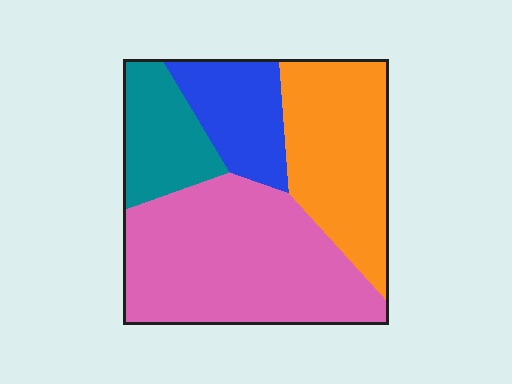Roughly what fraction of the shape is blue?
Blue takes up less than a sixth of the shape.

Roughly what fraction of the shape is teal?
Teal takes up about one eighth (1/8) of the shape.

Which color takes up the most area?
Pink, at roughly 45%.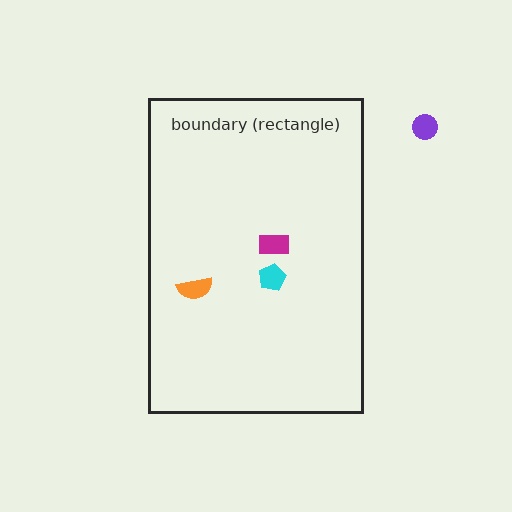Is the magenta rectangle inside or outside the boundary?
Inside.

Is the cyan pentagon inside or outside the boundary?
Inside.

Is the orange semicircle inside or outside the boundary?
Inside.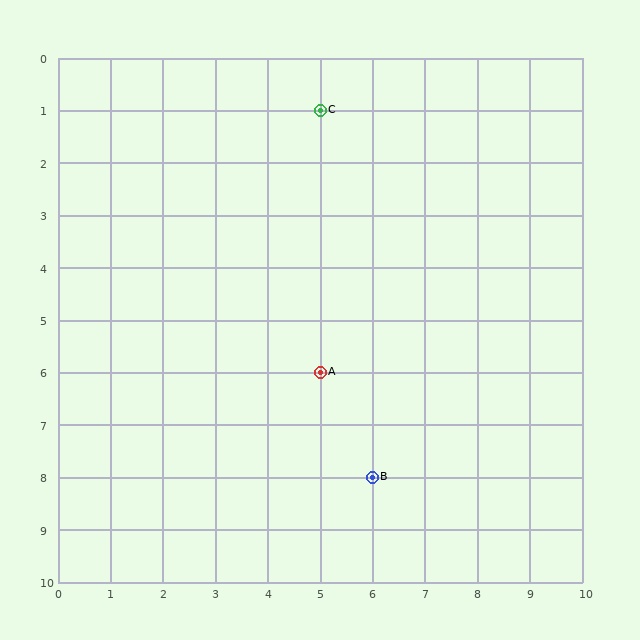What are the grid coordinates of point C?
Point C is at grid coordinates (5, 1).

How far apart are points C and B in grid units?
Points C and B are 1 column and 7 rows apart (about 7.1 grid units diagonally).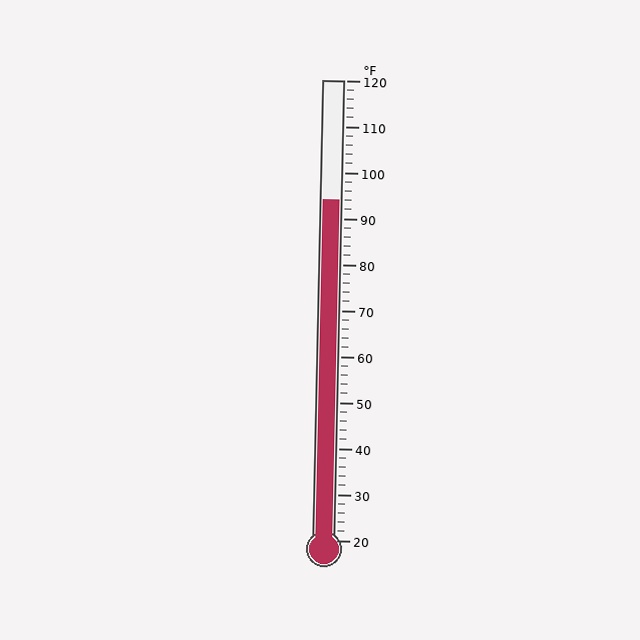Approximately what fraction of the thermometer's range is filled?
The thermometer is filled to approximately 75% of its range.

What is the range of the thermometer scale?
The thermometer scale ranges from 20°F to 120°F.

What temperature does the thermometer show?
The thermometer shows approximately 94°F.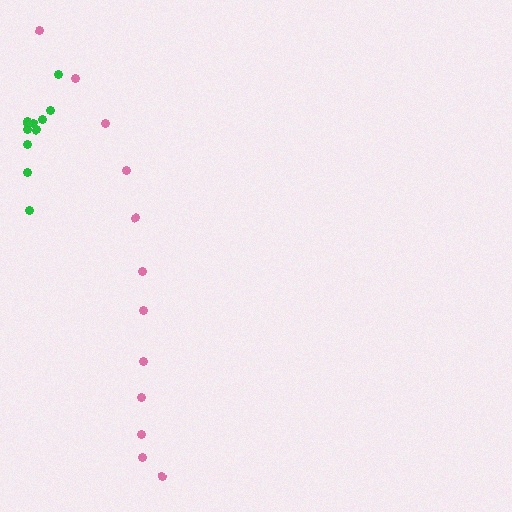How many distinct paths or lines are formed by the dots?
There are 2 distinct paths.